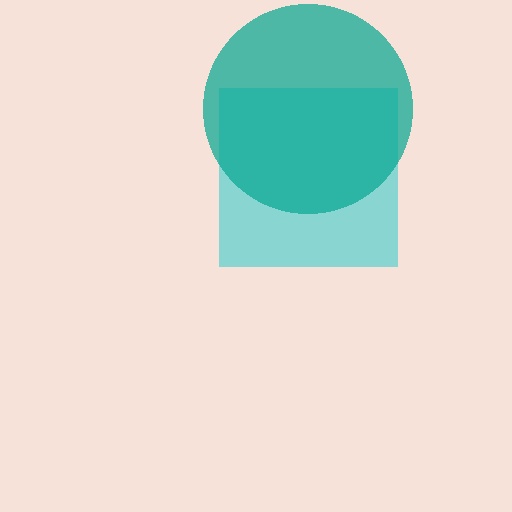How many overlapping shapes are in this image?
There are 2 overlapping shapes in the image.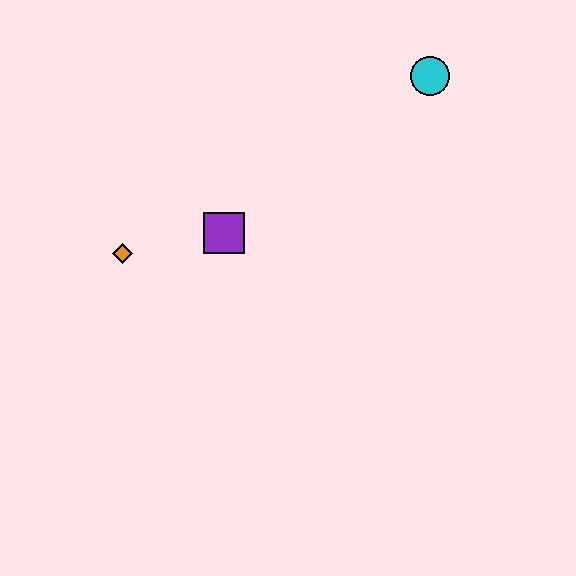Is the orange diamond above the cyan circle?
No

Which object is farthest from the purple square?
The cyan circle is farthest from the purple square.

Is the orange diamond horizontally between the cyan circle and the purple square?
No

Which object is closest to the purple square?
The orange diamond is closest to the purple square.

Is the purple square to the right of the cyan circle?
No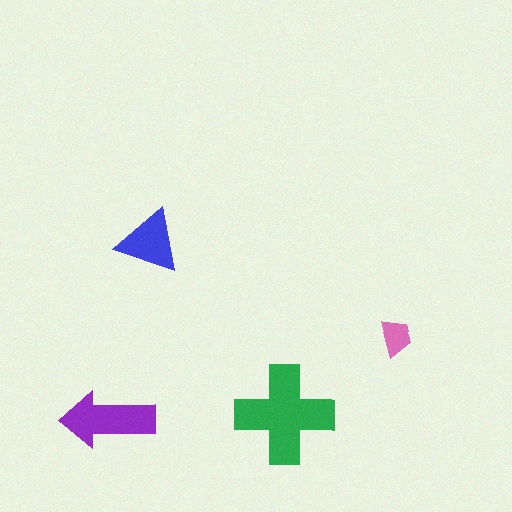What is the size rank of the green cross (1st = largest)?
1st.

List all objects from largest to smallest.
The green cross, the purple arrow, the blue triangle, the pink trapezoid.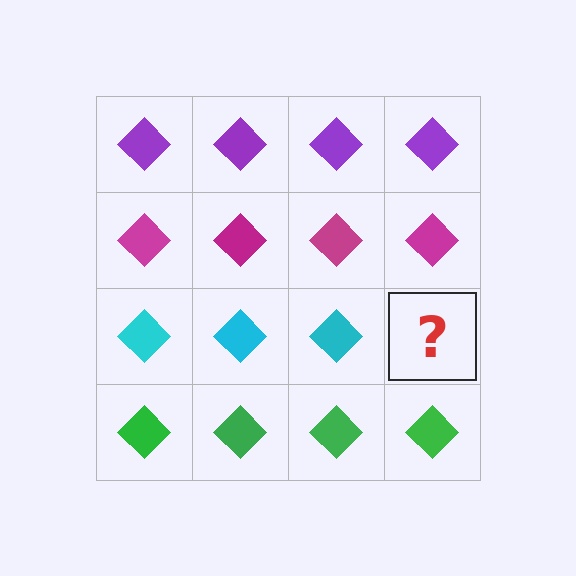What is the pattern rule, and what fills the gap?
The rule is that each row has a consistent color. The gap should be filled with a cyan diamond.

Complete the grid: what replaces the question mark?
The question mark should be replaced with a cyan diamond.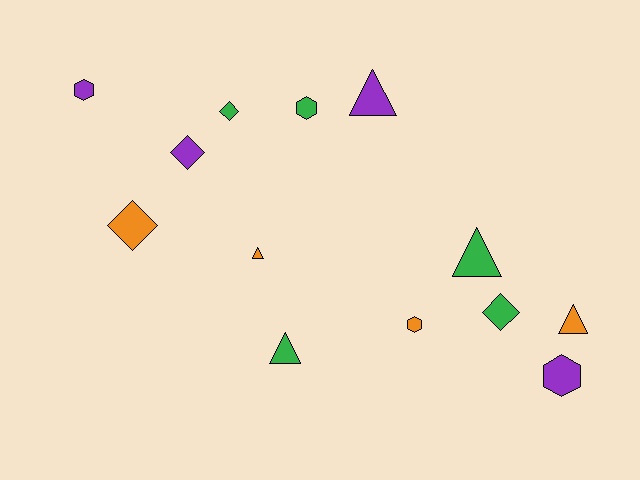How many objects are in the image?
There are 13 objects.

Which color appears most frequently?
Green, with 5 objects.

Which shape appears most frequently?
Triangle, with 5 objects.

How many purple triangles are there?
There is 1 purple triangle.